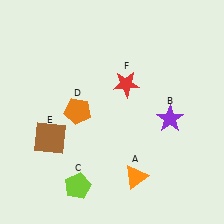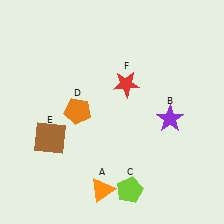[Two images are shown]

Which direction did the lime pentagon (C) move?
The lime pentagon (C) moved right.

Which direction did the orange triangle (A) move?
The orange triangle (A) moved left.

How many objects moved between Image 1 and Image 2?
2 objects moved between the two images.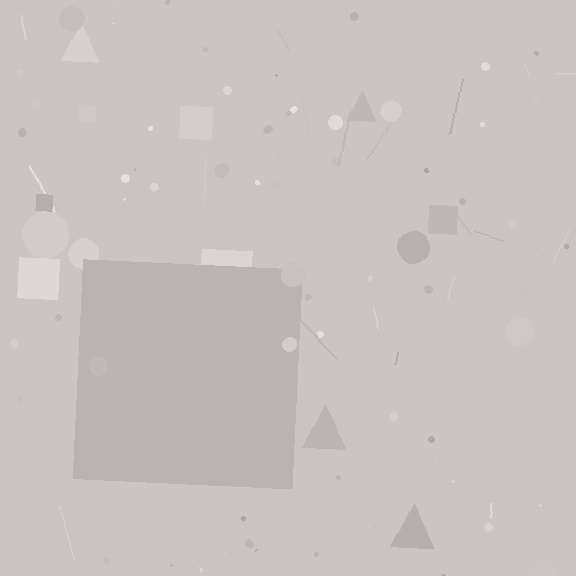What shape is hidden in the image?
A square is hidden in the image.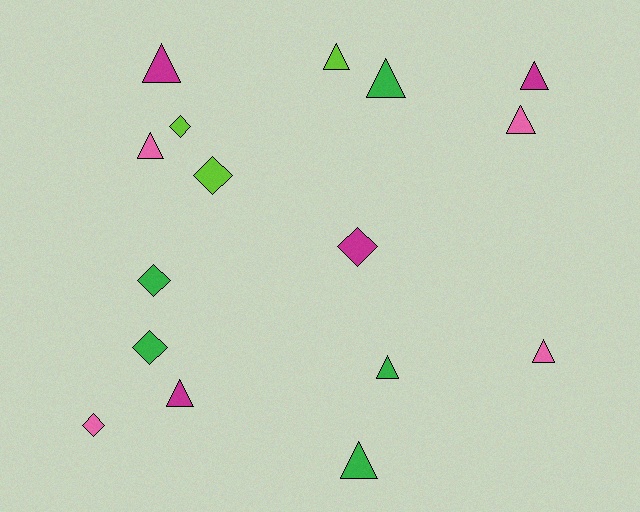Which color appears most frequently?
Green, with 5 objects.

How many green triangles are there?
There are 3 green triangles.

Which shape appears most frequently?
Triangle, with 10 objects.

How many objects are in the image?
There are 16 objects.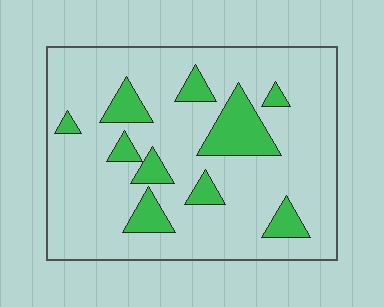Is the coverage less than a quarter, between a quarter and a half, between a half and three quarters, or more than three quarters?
Less than a quarter.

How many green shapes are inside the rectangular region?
10.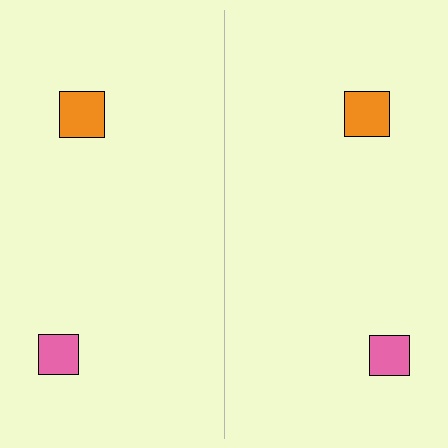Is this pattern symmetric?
Yes, this pattern has bilateral (reflection) symmetry.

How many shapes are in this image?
There are 4 shapes in this image.